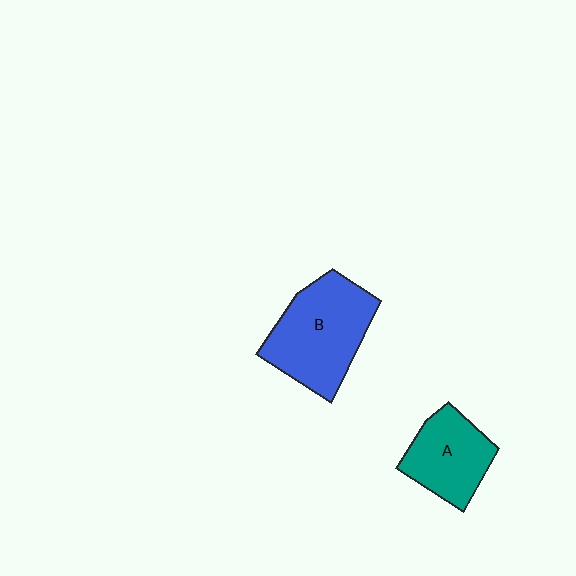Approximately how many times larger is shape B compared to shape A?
Approximately 1.4 times.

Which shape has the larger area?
Shape B (blue).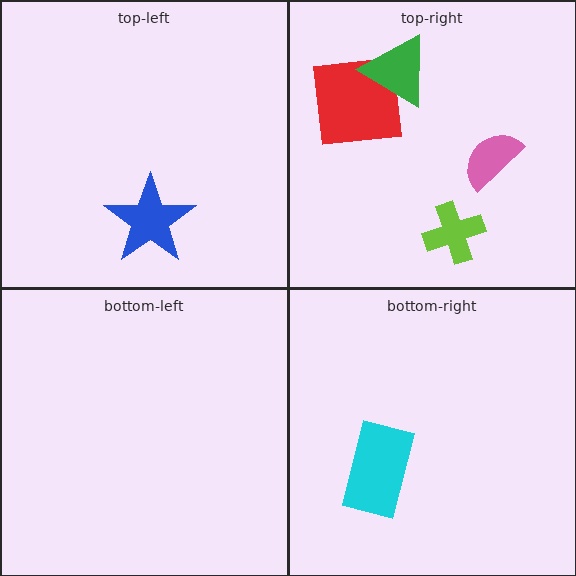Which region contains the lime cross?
The top-right region.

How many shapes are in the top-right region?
4.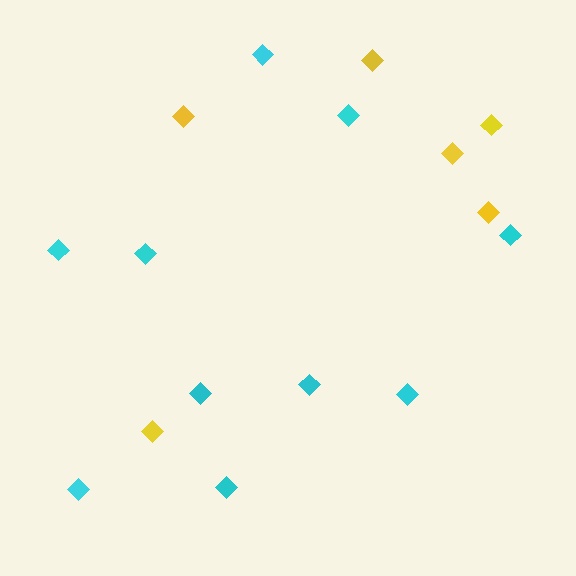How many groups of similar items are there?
There are 2 groups: one group of yellow diamonds (6) and one group of cyan diamonds (10).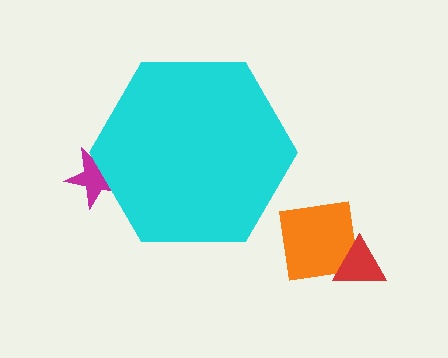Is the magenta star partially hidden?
Yes, the magenta star is partially hidden behind the cyan hexagon.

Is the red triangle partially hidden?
No, the red triangle is fully visible.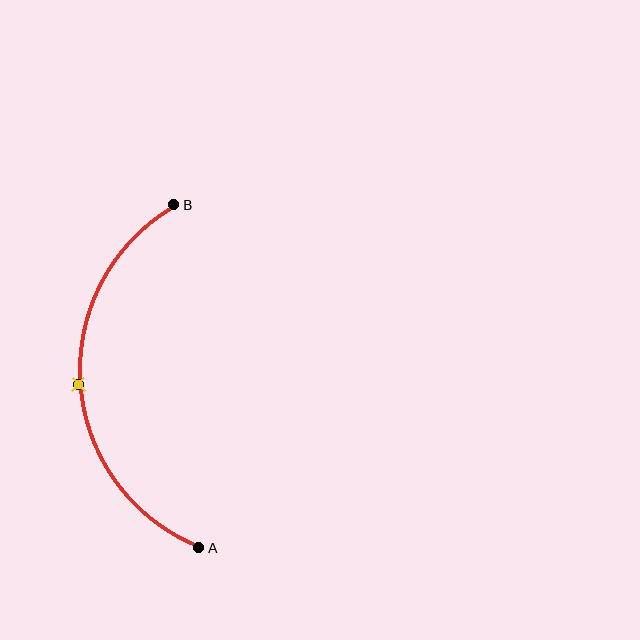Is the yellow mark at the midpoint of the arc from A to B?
Yes. The yellow mark lies on the arc at equal arc-length from both A and B — it is the arc midpoint.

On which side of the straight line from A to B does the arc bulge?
The arc bulges to the left of the straight line connecting A and B.